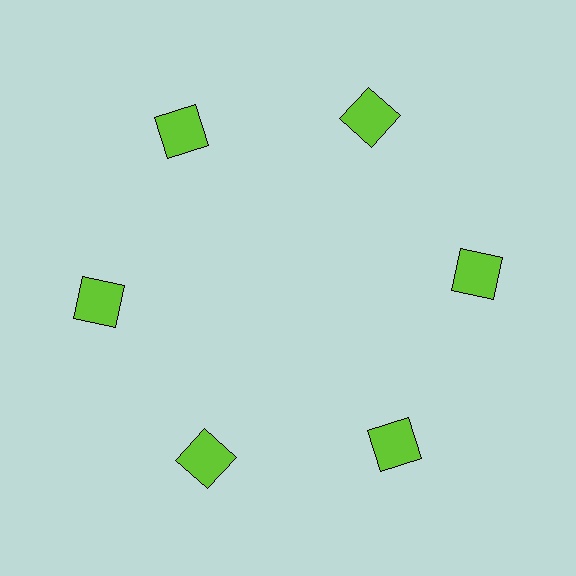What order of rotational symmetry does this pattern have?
This pattern has 6-fold rotational symmetry.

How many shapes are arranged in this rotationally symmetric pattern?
There are 6 shapes, arranged in 6 groups of 1.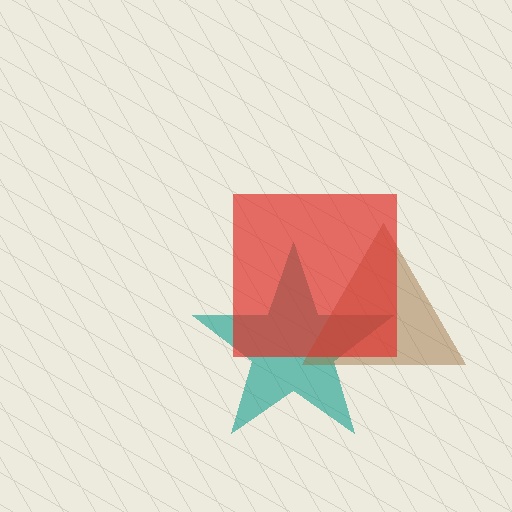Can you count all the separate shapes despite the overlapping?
Yes, there are 3 separate shapes.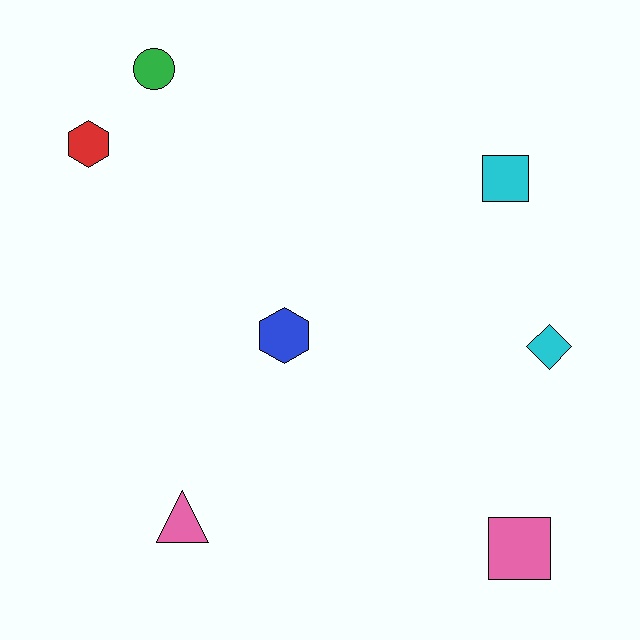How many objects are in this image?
There are 7 objects.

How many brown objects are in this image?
There are no brown objects.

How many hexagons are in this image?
There are 2 hexagons.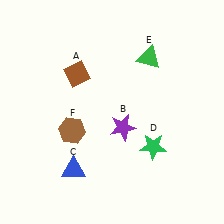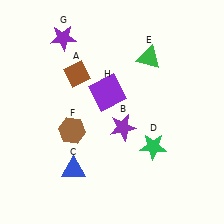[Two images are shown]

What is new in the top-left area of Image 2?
A purple star (G) was added in the top-left area of Image 2.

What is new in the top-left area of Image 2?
A purple square (H) was added in the top-left area of Image 2.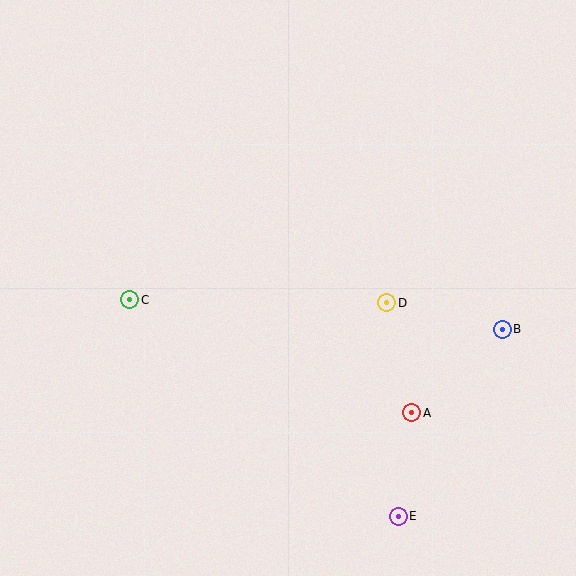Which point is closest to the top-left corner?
Point C is closest to the top-left corner.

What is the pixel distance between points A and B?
The distance between A and B is 123 pixels.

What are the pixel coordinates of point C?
Point C is at (130, 300).